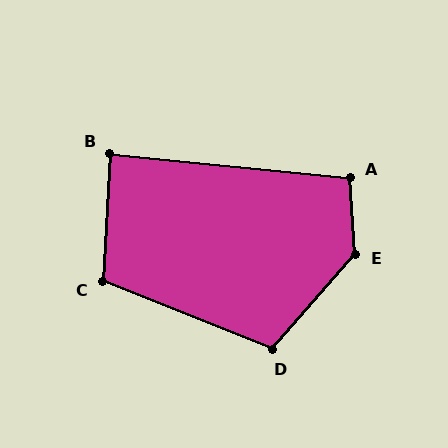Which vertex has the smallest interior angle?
B, at approximately 87 degrees.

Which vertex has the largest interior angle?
E, at approximately 135 degrees.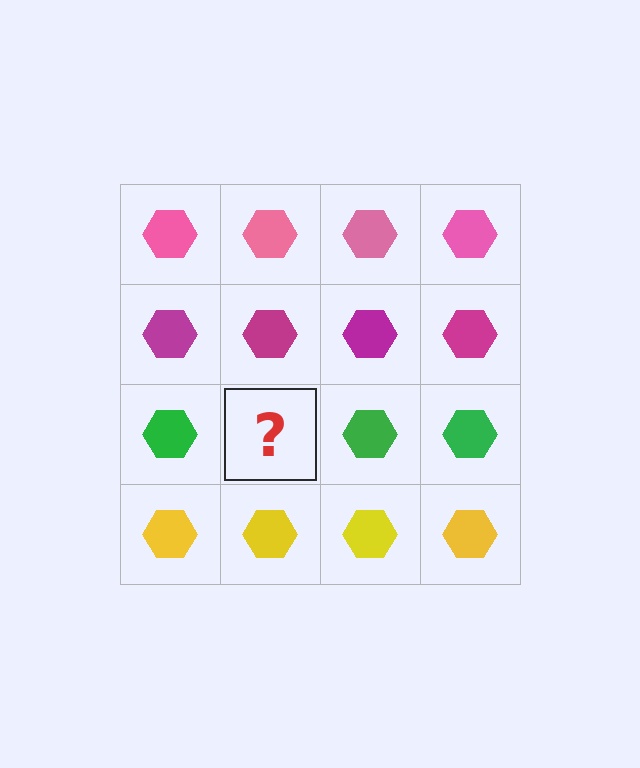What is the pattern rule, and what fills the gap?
The rule is that each row has a consistent color. The gap should be filled with a green hexagon.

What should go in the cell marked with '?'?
The missing cell should contain a green hexagon.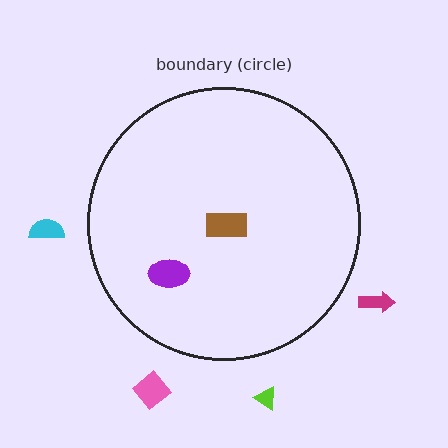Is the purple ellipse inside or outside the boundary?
Inside.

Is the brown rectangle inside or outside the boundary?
Inside.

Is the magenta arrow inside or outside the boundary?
Outside.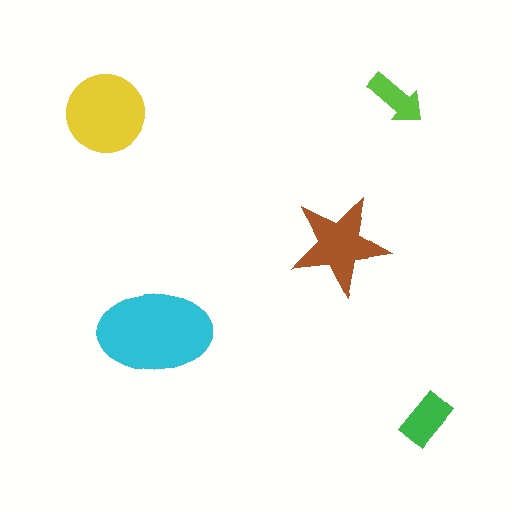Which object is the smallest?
The lime arrow.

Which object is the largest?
The cyan ellipse.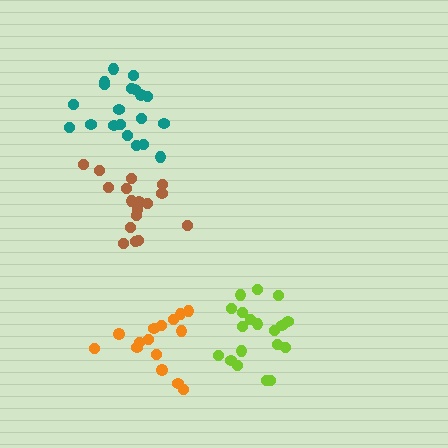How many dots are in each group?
Group 1: 19 dots, Group 2: 17 dots, Group 3: 15 dots, Group 4: 20 dots (71 total).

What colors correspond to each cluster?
The clusters are colored: lime, brown, orange, teal.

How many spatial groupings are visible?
There are 4 spatial groupings.